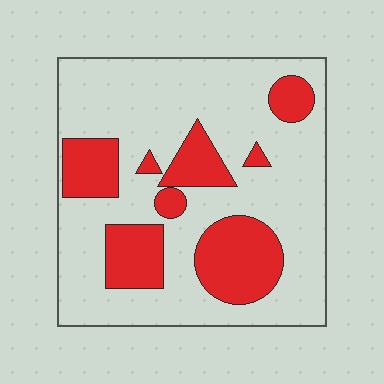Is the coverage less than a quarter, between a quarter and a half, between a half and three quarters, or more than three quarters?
Between a quarter and a half.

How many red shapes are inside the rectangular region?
8.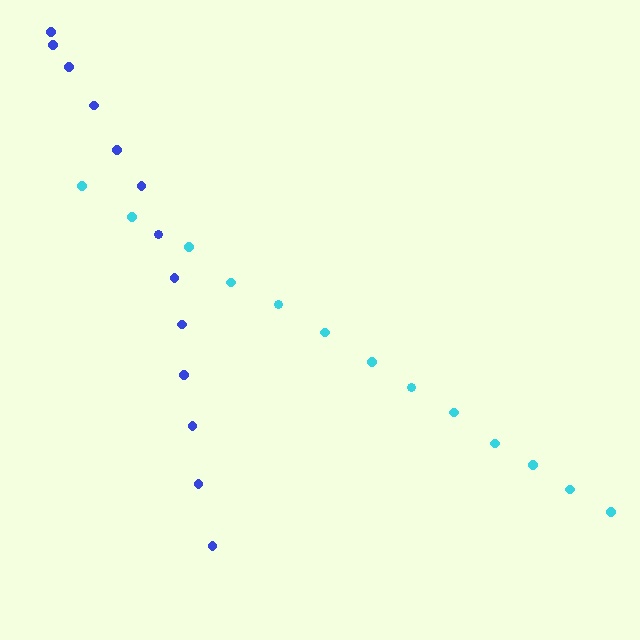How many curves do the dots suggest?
There are 2 distinct paths.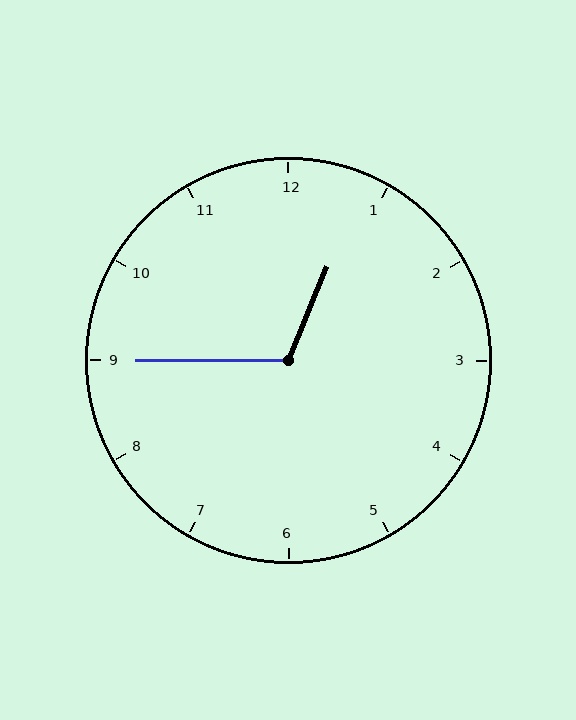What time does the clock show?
12:45.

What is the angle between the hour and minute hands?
Approximately 112 degrees.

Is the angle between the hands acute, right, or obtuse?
It is obtuse.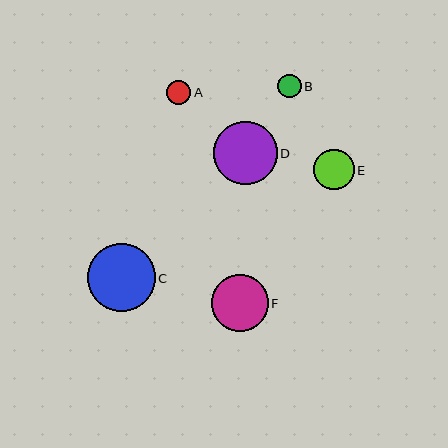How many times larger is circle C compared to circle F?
Circle C is approximately 1.2 times the size of circle F.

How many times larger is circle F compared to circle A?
Circle F is approximately 2.4 times the size of circle A.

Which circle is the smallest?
Circle B is the smallest with a size of approximately 23 pixels.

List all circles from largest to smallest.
From largest to smallest: C, D, F, E, A, B.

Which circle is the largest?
Circle C is the largest with a size of approximately 68 pixels.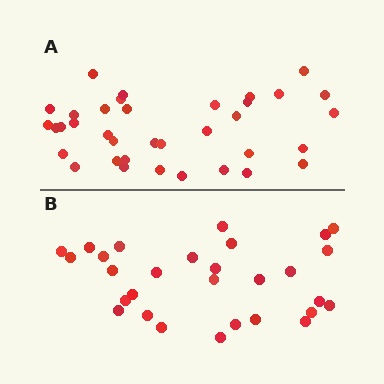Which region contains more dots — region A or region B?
Region A (the top region) has more dots.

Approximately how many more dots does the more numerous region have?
Region A has roughly 8 or so more dots than region B.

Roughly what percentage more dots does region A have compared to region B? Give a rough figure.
About 25% more.